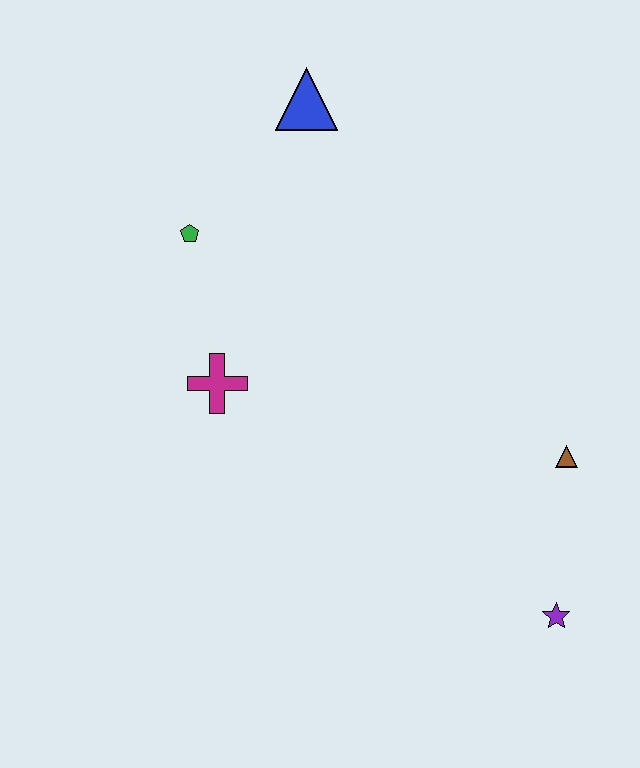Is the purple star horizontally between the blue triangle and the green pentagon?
No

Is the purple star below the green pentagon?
Yes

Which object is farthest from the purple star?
The blue triangle is farthest from the purple star.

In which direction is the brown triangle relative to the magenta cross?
The brown triangle is to the right of the magenta cross.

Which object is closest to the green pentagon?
The magenta cross is closest to the green pentagon.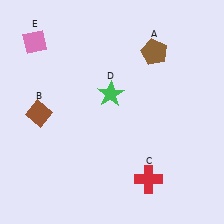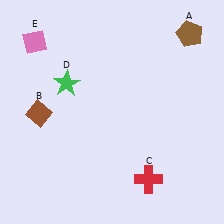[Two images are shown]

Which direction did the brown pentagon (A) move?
The brown pentagon (A) moved right.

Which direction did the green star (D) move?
The green star (D) moved left.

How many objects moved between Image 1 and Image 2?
2 objects moved between the two images.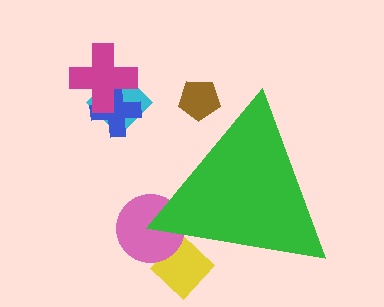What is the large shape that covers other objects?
A green triangle.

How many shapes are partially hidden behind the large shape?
3 shapes are partially hidden.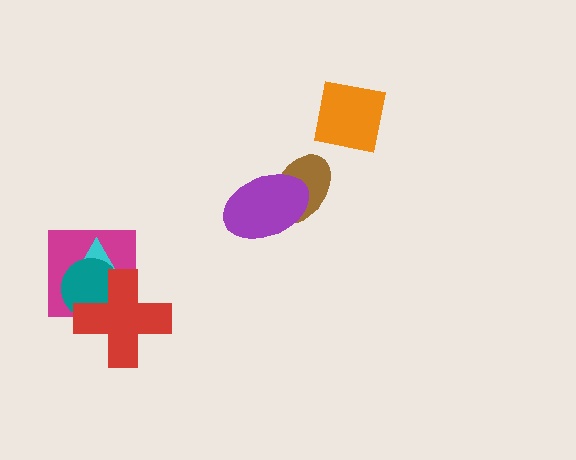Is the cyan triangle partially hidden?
Yes, it is partially covered by another shape.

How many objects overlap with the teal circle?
3 objects overlap with the teal circle.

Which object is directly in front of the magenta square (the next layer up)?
The cyan triangle is directly in front of the magenta square.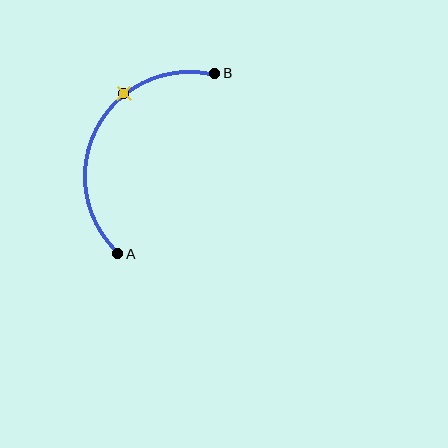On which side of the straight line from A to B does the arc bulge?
The arc bulges to the left of the straight line connecting A and B.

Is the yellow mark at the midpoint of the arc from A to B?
No. The yellow mark lies on the arc but is closer to endpoint B. The arc midpoint would be at the point on the curve equidistant along the arc from both A and B.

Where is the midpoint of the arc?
The arc midpoint is the point on the curve farthest from the straight line joining A and B. It sits to the left of that line.